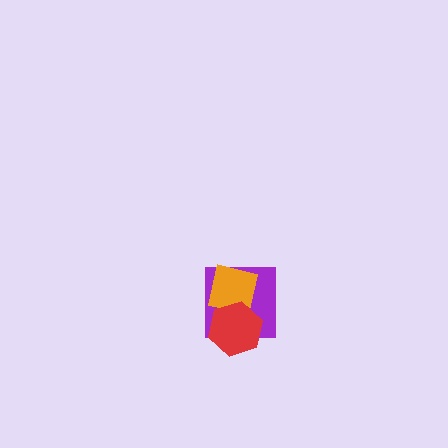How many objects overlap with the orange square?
2 objects overlap with the orange square.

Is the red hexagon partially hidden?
No, no other shape covers it.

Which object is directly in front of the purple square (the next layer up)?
The orange square is directly in front of the purple square.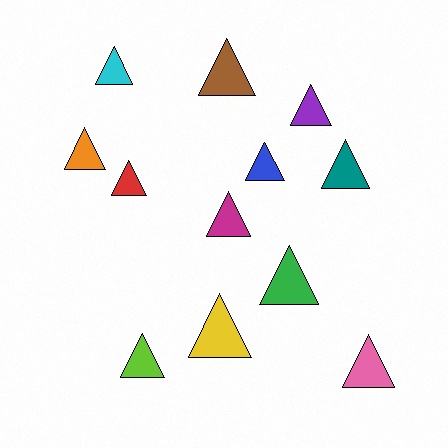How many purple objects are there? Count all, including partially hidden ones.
There is 1 purple object.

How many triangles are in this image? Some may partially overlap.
There are 12 triangles.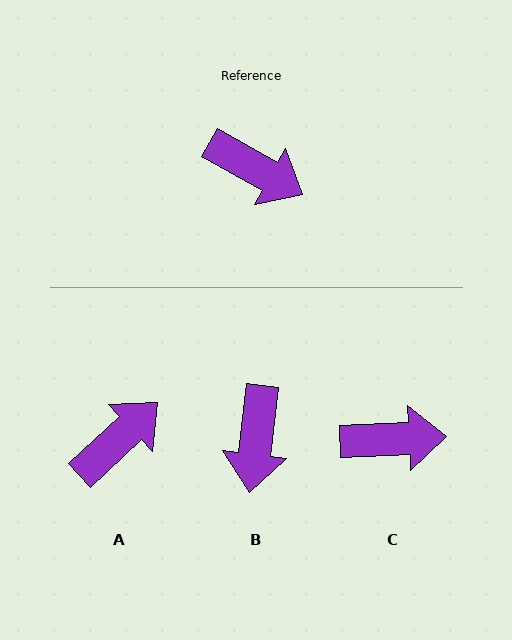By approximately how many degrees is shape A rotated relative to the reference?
Approximately 72 degrees counter-clockwise.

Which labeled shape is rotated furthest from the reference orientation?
A, about 72 degrees away.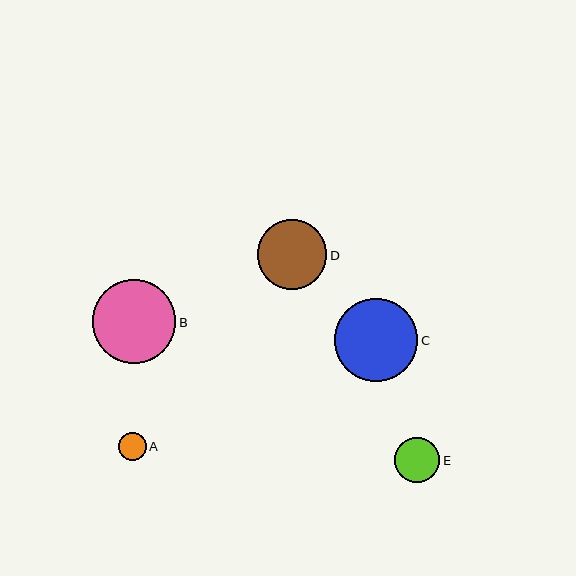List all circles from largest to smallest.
From largest to smallest: B, C, D, E, A.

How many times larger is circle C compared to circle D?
Circle C is approximately 1.2 times the size of circle D.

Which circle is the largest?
Circle B is the largest with a size of approximately 84 pixels.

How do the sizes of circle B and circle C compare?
Circle B and circle C are approximately the same size.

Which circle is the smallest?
Circle A is the smallest with a size of approximately 28 pixels.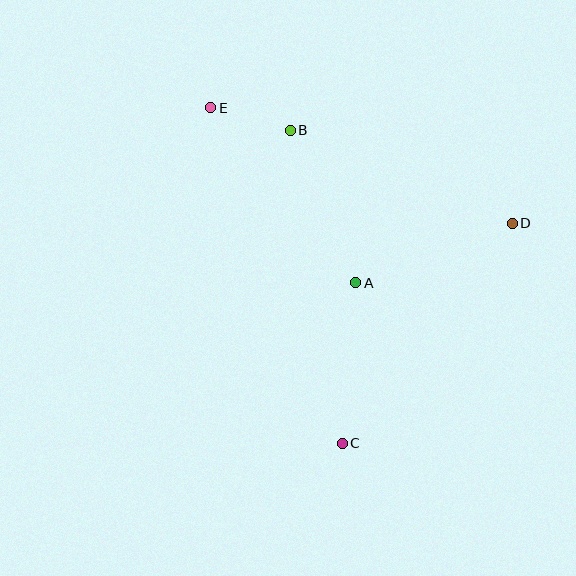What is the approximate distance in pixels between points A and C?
The distance between A and C is approximately 161 pixels.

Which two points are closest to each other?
Points B and E are closest to each other.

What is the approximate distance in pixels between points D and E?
The distance between D and E is approximately 323 pixels.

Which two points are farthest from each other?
Points C and E are farthest from each other.